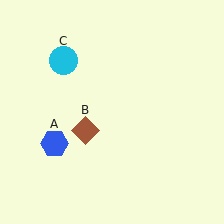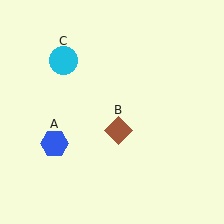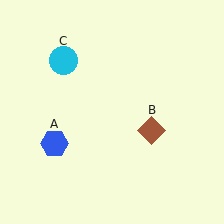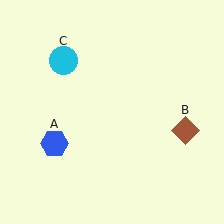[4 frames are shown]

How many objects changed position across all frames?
1 object changed position: brown diamond (object B).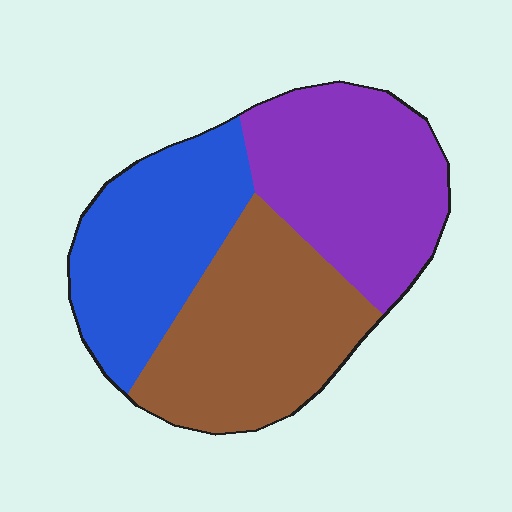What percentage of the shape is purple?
Purple covers roughly 35% of the shape.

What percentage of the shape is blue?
Blue takes up between a sixth and a third of the shape.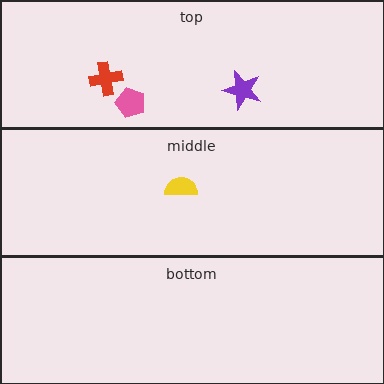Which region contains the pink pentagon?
The top region.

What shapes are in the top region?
The red cross, the purple star, the pink pentagon.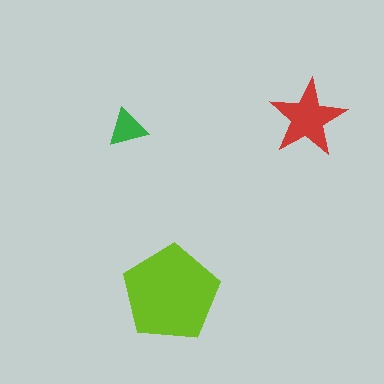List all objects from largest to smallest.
The lime pentagon, the red star, the green triangle.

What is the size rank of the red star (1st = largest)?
2nd.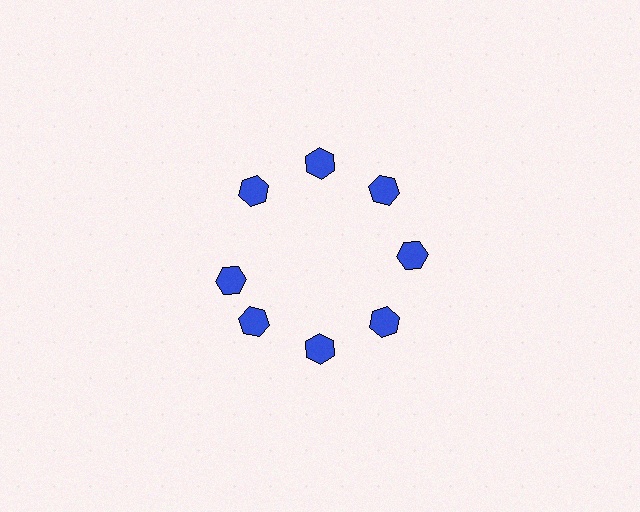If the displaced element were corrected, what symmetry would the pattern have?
It would have 8-fold rotational symmetry — the pattern would map onto itself every 45 degrees.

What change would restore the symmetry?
The symmetry would be restored by rotating it back into even spacing with its neighbors so that all 8 hexagons sit at equal angles and equal distance from the center.